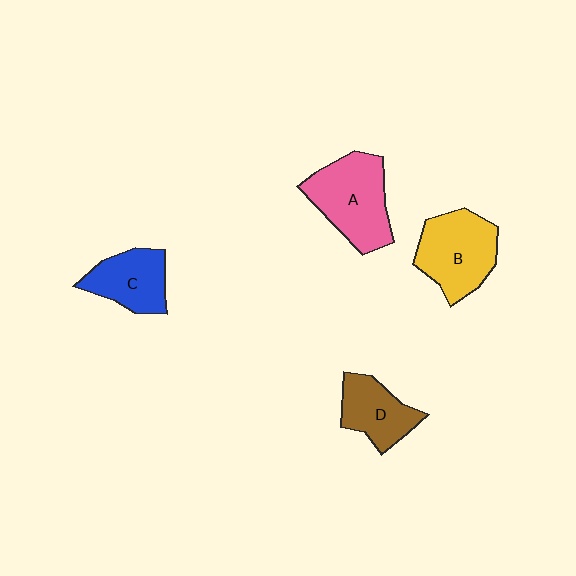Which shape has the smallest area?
Shape D (brown).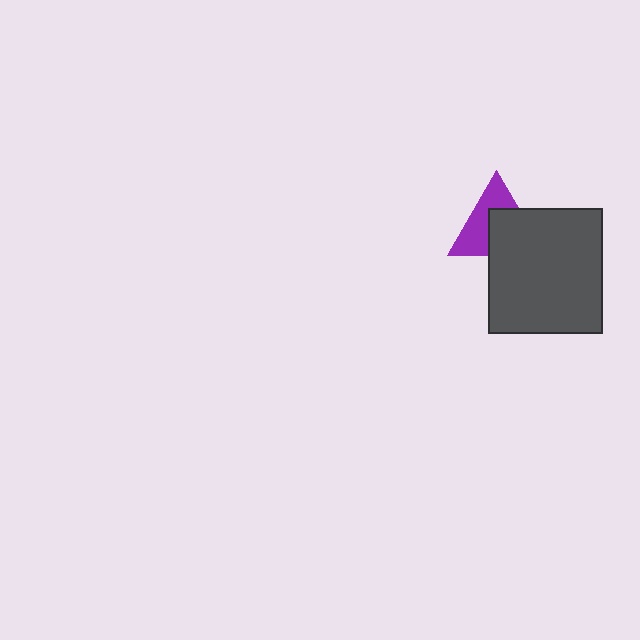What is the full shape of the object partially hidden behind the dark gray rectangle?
The partially hidden object is a purple triangle.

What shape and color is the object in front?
The object in front is a dark gray rectangle.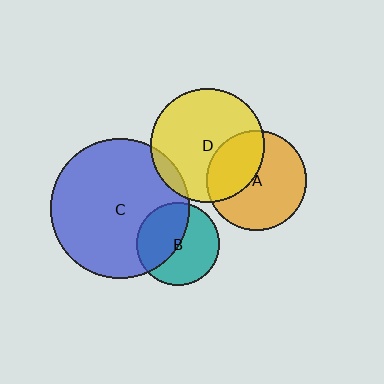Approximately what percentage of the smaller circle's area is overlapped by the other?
Approximately 45%.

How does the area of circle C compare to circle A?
Approximately 2.0 times.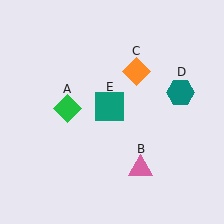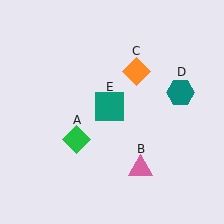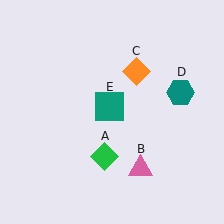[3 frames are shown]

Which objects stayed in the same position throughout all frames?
Pink triangle (object B) and orange diamond (object C) and teal hexagon (object D) and teal square (object E) remained stationary.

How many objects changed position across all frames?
1 object changed position: green diamond (object A).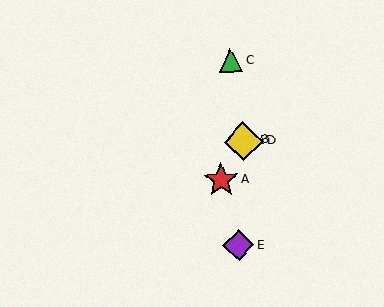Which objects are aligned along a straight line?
Objects A, B, D are aligned along a straight line.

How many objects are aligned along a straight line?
3 objects (A, B, D) are aligned along a straight line.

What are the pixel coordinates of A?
Object A is at (221, 180).